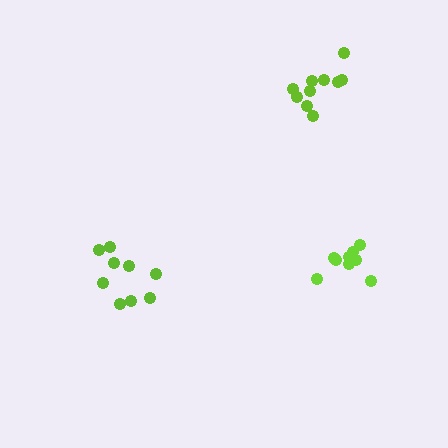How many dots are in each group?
Group 1: 10 dots, Group 2: 9 dots, Group 3: 9 dots (28 total).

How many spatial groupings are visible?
There are 3 spatial groupings.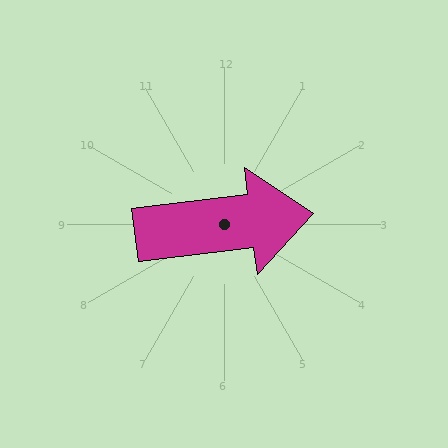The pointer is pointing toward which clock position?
Roughly 3 o'clock.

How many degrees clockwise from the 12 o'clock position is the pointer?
Approximately 83 degrees.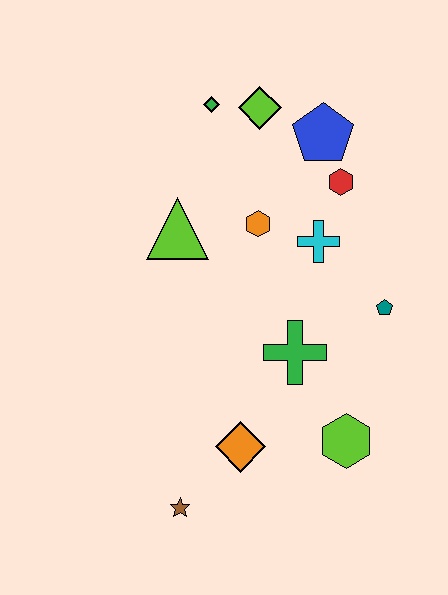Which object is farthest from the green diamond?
The brown star is farthest from the green diamond.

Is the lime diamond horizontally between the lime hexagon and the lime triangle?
Yes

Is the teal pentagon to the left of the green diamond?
No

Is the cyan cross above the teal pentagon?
Yes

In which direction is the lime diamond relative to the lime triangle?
The lime diamond is above the lime triangle.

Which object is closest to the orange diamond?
The brown star is closest to the orange diamond.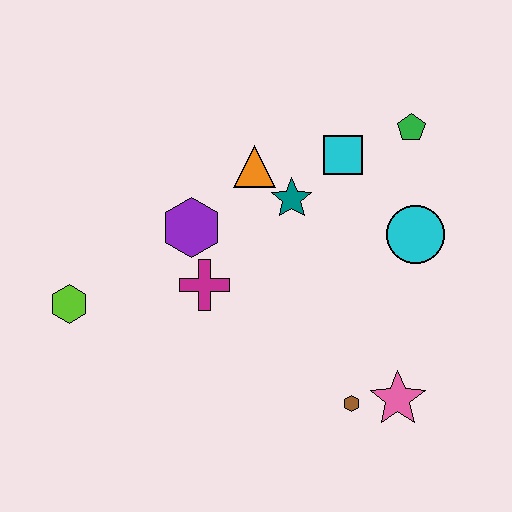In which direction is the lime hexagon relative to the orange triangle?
The lime hexagon is to the left of the orange triangle.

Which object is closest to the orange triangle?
The teal star is closest to the orange triangle.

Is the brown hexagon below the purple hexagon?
Yes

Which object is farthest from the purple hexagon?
The pink star is farthest from the purple hexagon.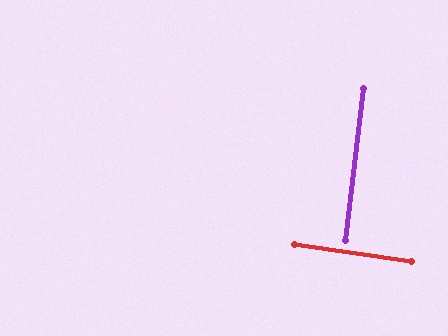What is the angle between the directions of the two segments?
Approximately 89 degrees.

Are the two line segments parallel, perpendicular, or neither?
Perpendicular — they meet at approximately 89°.